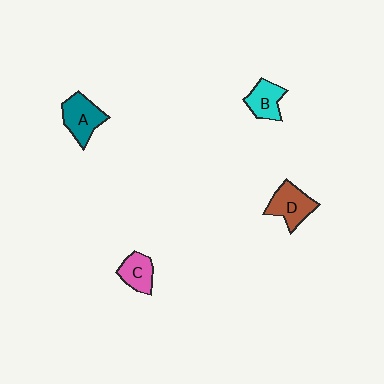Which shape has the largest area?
Shape A (teal).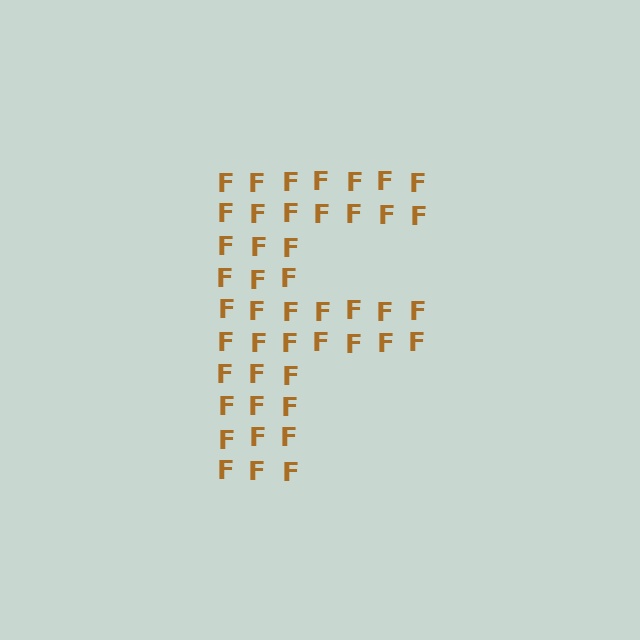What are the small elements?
The small elements are letter F's.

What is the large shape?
The large shape is the letter F.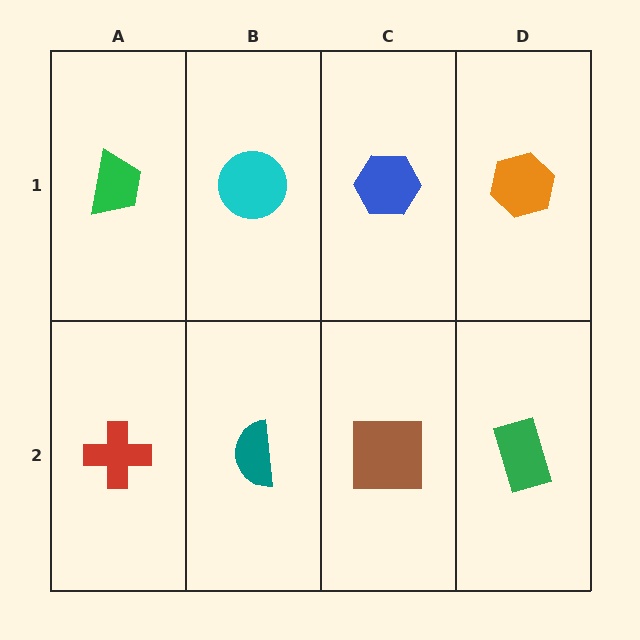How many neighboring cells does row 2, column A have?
2.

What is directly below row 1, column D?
A green rectangle.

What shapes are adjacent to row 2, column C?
A blue hexagon (row 1, column C), a teal semicircle (row 2, column B), a green rectangle (row 2, column D).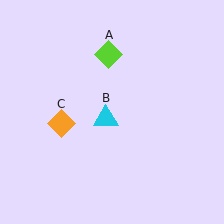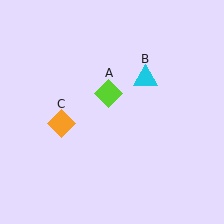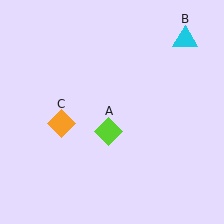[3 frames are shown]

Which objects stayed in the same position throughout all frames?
Orange diamond (object C) remained stationary.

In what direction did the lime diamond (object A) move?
The lime diamond (object A) moved down.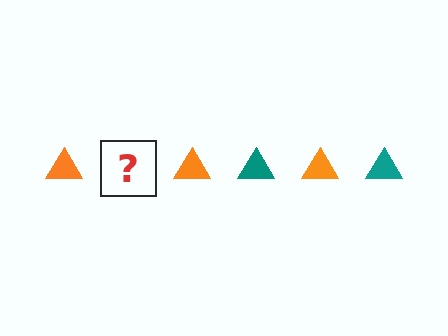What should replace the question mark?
The question mark should be replaced with a teal triangle.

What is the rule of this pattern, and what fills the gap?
The rule is that the pattern cycles through orange, teal triangles. The gap should be filled with a teal triangle.